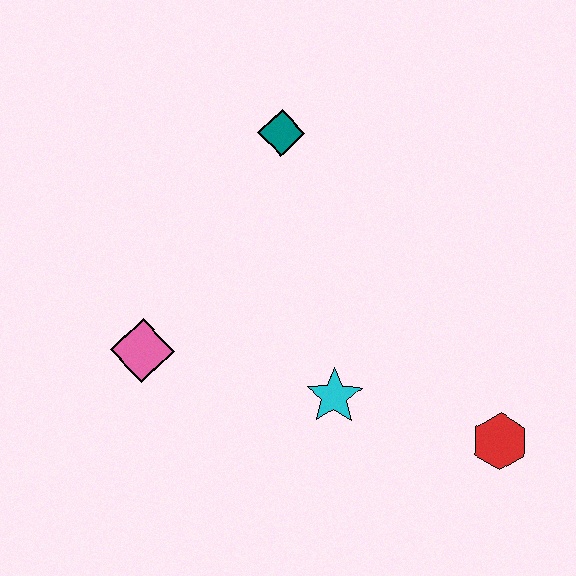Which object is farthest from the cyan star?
The teal diamond is farthest from the cyan star.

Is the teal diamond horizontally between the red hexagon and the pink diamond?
Yes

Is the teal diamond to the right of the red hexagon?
No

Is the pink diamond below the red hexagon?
No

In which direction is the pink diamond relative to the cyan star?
The pink diamond is to the left of the cyan star.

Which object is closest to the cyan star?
The red hexagon is closest to the cyan star.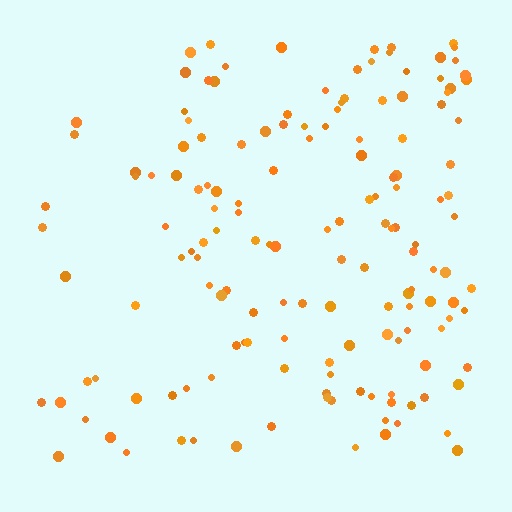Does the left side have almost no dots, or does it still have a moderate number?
Still a moderate number, just noticeably fewer than the right.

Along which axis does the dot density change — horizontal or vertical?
Horizontal.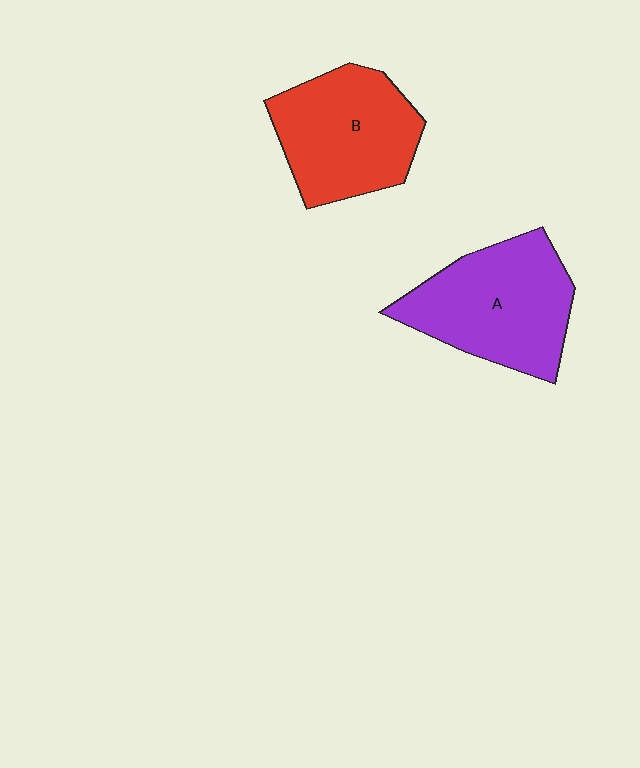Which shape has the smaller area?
Shape B (red).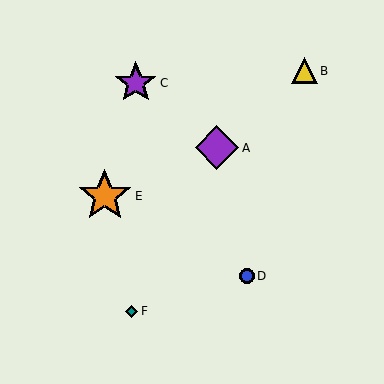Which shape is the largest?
The orange star (labeled E) is the largest.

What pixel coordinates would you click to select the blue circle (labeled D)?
Click at (247, 276) to select the blue circle D.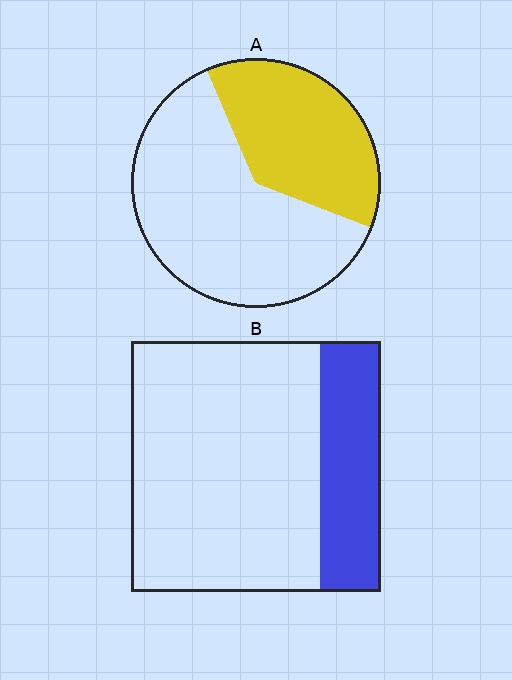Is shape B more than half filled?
No.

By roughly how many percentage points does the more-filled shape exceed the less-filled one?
By roughly 15 percentage points (A over B).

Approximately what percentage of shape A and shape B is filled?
A is approximately 40% and B is approximately 25%.